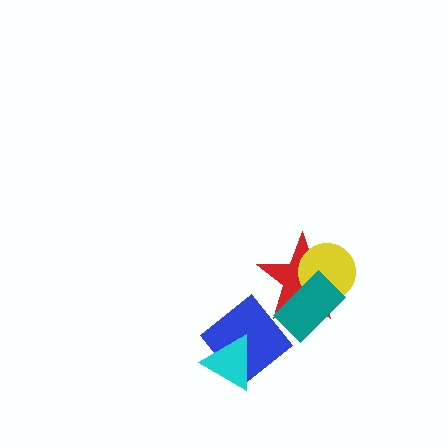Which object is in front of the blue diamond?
The cyan triangle is in front of the blue diamond.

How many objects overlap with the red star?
3 objects overlap with the red star.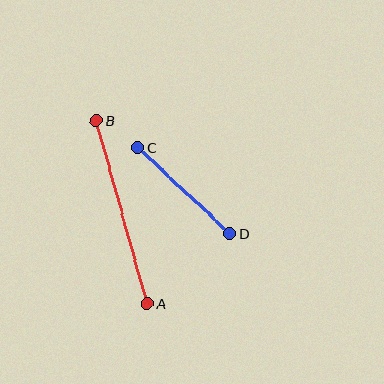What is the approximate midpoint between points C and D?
The midpoint is at approximately (184, 191) pixels.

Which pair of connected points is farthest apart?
Points A and B are farthest apart.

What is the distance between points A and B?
The distance is approximately 190 pixels.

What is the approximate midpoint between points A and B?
The midpoint is at approximately (122, 212) pixels.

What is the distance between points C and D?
The distance is approximately 126 pixels.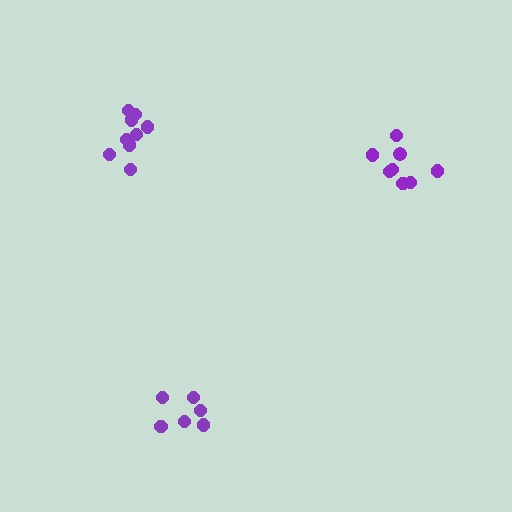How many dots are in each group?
Group 1: 6 dots, Group 2: 9 dots, Group 3: 8 dots (23 total).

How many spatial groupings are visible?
There are 3 spatial groupings.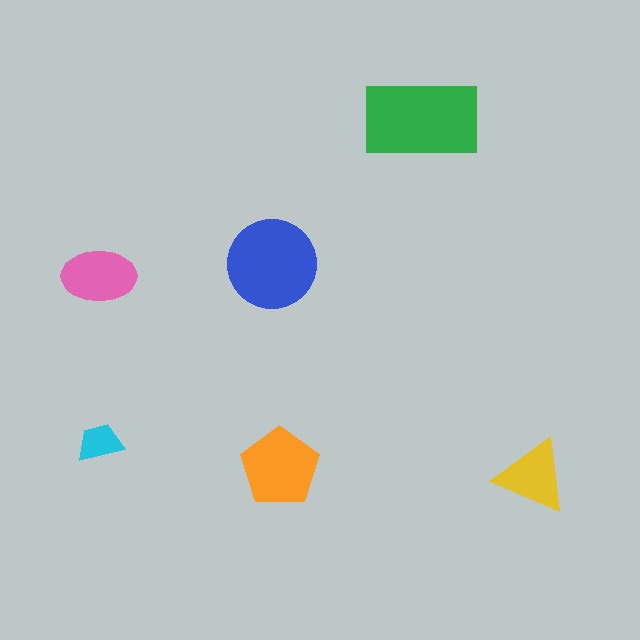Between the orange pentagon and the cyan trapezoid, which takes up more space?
The orange pentagon.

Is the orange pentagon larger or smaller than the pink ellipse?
Larger.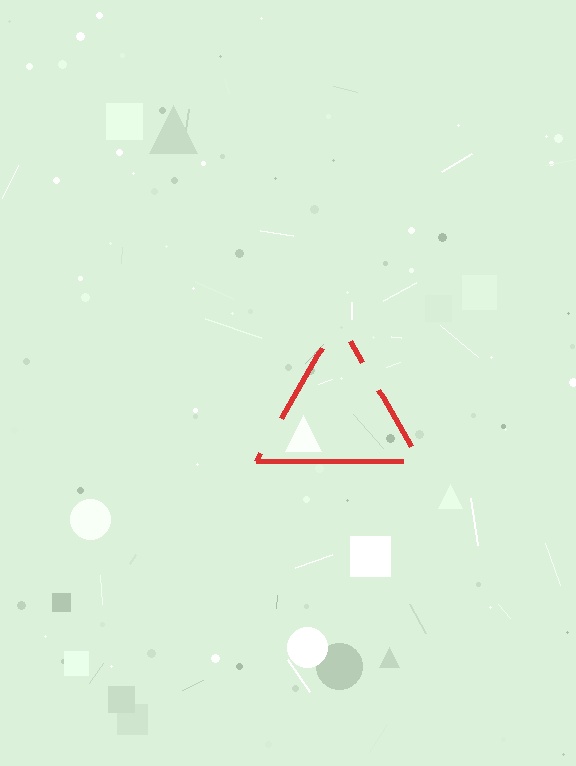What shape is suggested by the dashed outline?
The dashed outline suggests a triangle.